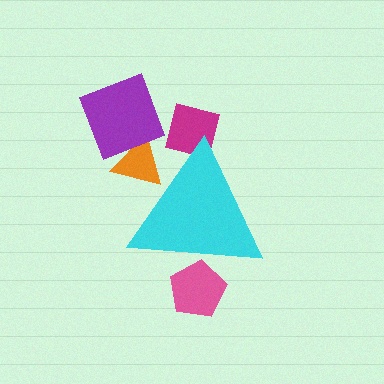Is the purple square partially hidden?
No, the purple square is fully visible.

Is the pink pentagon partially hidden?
Yes, the pink pentagon is partially hidden behind the cyan triangle.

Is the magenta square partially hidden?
Yes, the magenta square is partially hidden behind the cyan triangle.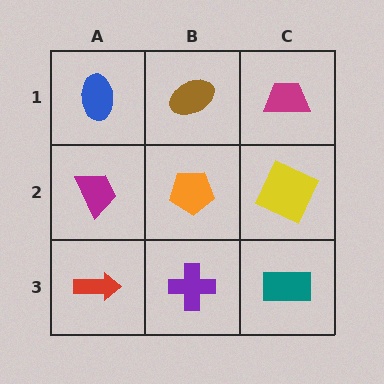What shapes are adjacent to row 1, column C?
A yellow square (row 2, column C), a brown ellipse (row 1, column B).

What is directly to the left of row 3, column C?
A purple cross.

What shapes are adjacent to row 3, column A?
A magenta trapezoid (row 2, column A), a purple cross (row 3, column B).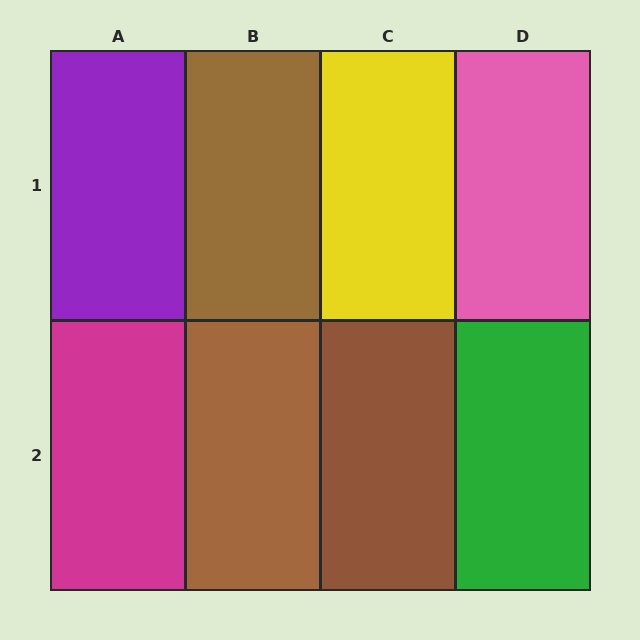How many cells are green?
1 cell is green.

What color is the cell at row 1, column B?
Brown.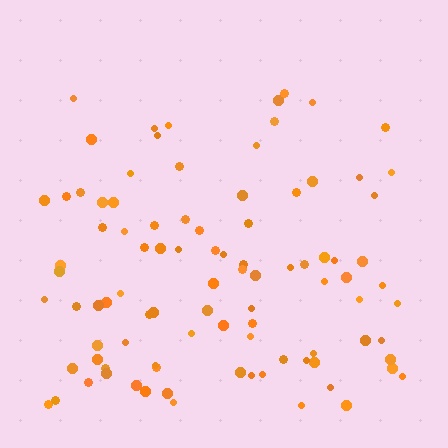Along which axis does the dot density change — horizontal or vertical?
Vertical.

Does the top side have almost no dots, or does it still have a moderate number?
Still a moderate number, just noticeably fewer than the bottom.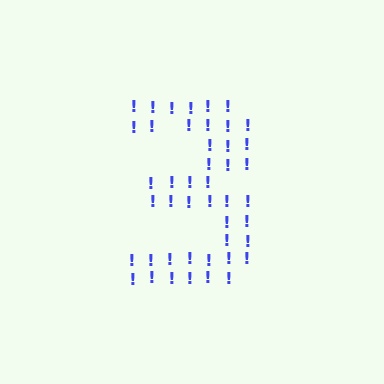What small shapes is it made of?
It is made of small exclamation marks.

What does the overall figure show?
The overall figure shows the digit 3.